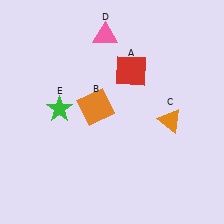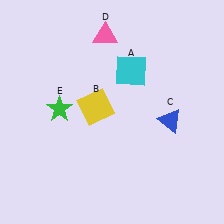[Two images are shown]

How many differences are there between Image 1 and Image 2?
There are 3 differences between the two images.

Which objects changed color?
A changed from red to cyan. B changed from orange to yellow. C changed from orange to blue.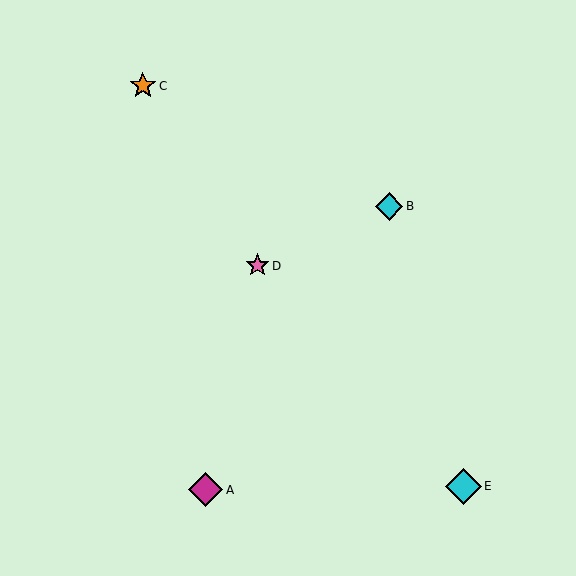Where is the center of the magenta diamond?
The center of the magenta diamond is at (205, 490).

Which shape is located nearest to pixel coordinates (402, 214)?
The cyan diamond (labeled B) at (389, 206) is nearest to that location.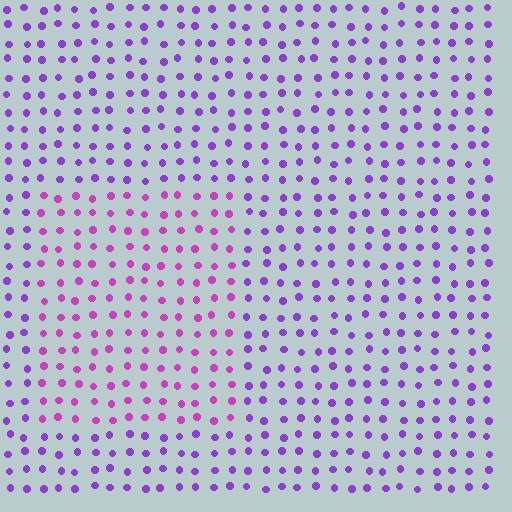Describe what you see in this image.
The image is filled with small purple elements in a uniform arrangement. A rectangle-shaped region is visible where the elements are tinted to a slightly different hue, forming a subtle color boundary.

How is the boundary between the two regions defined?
The boundary is defined purely by a slight shift in hue (about 33 degrees). Spacing, size, and orientation are identical on both sides.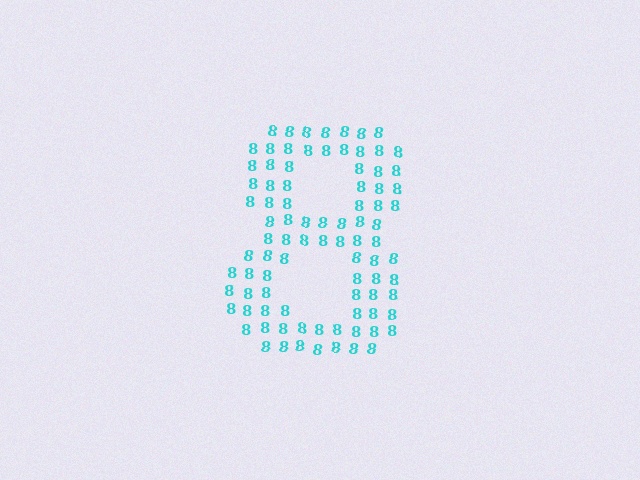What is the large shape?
The large shape is the digit 8.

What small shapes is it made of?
It is made of small digit 8's.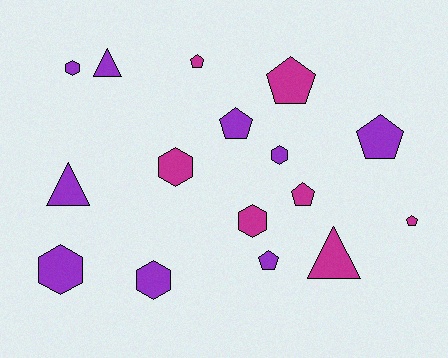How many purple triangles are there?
There are 2 purple triangles.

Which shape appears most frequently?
Pentagon, with 7 objects.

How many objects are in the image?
There are 16 objects.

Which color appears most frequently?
Purple, with 9 objects.